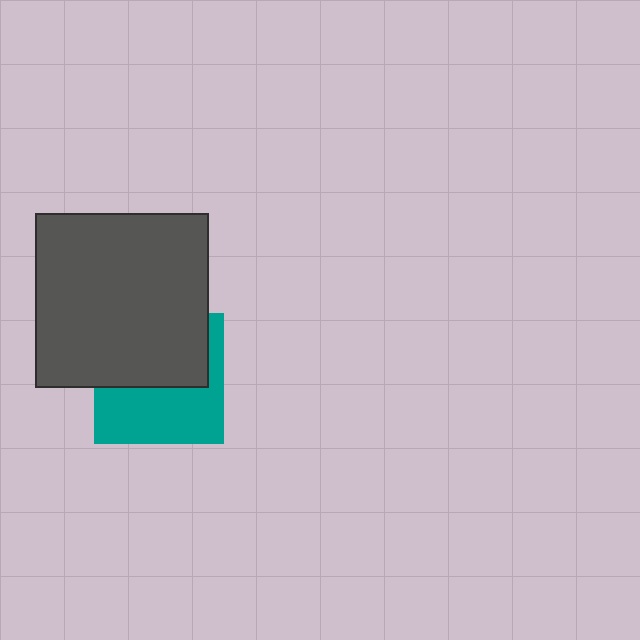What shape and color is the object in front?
The object in front is a dark gray square.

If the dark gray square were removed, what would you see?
You would see the complete teal square.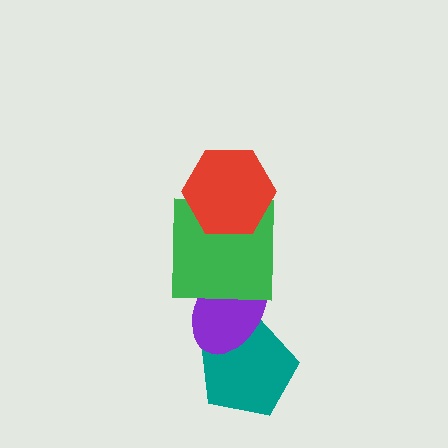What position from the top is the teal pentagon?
The teal pentagon is 4th from the top.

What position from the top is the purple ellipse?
The purple ellipse is 3rd from the top.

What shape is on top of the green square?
The red hexagon is on top of the green square.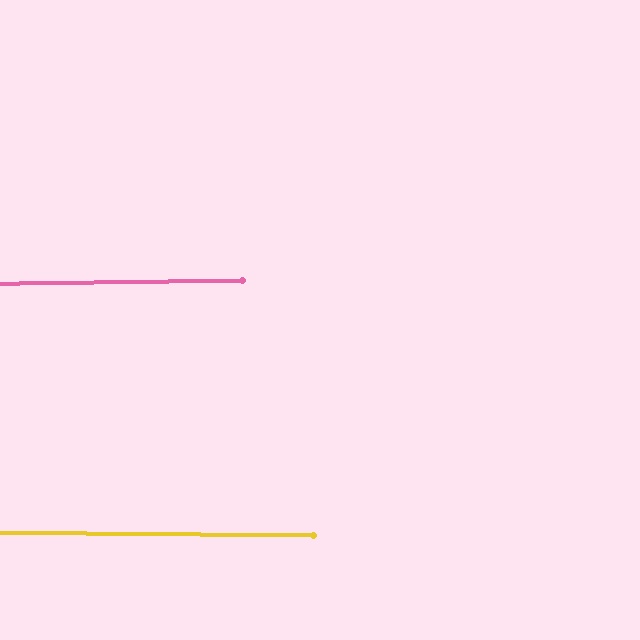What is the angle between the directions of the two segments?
Approximately 1 degree.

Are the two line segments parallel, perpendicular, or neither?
Parallel — their directions differ by only 1.4°.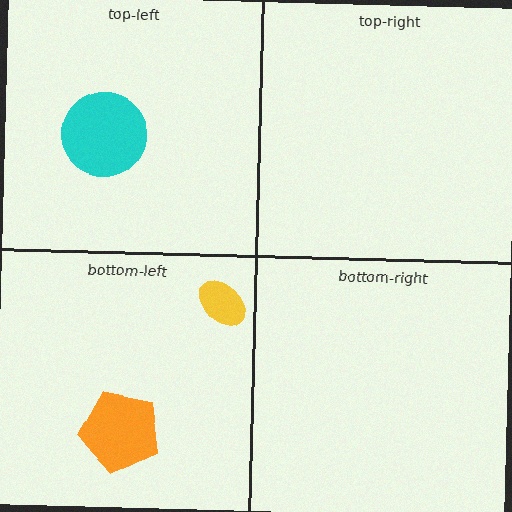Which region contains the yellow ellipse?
The bottom-left region.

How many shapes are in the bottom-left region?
2.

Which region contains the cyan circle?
The top-left region.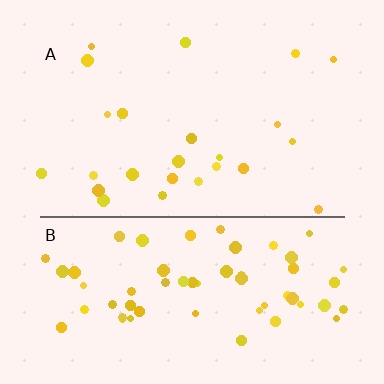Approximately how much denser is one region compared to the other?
Approximately 2.6× — region B over region A.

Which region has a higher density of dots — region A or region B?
B (the bottom).